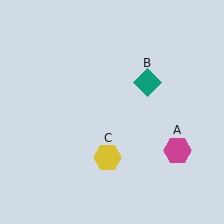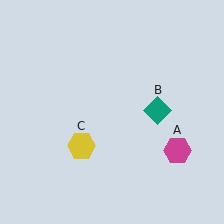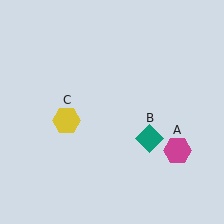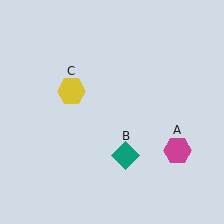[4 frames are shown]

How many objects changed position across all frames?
2 objects changed position: teal diamond (object B), yellow hexagon (object C).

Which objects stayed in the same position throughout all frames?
Magenta hexagon (object A) remained stationary.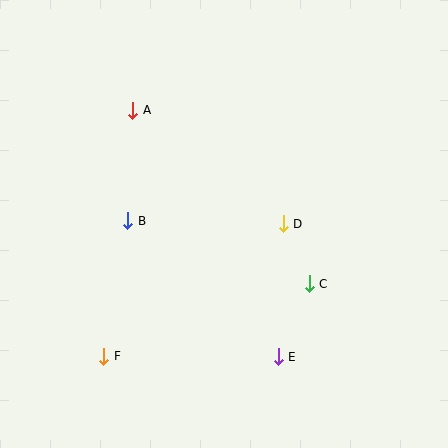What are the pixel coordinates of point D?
Point D is at (283, 224).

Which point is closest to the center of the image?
Point D at (283, 224) is closest to the center.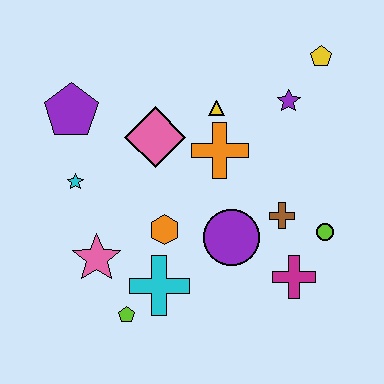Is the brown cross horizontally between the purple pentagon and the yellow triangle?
No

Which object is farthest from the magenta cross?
The purple pentagon is farthest from the magenta cross.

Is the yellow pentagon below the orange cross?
No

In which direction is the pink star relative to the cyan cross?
The pink star is to the left of the cyan cross.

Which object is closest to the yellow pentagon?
The purple star is closest to the yellow pentagon.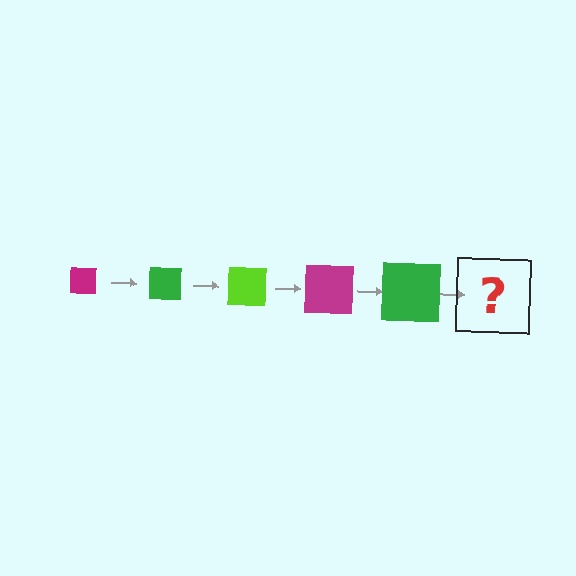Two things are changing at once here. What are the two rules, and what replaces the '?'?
The two rules are that the square grows larger each step and the color cycles through magenta, green, and lime. The '?' should be a lime square, larger than the previous one.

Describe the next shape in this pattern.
It should be a lime square, larger than the previous one.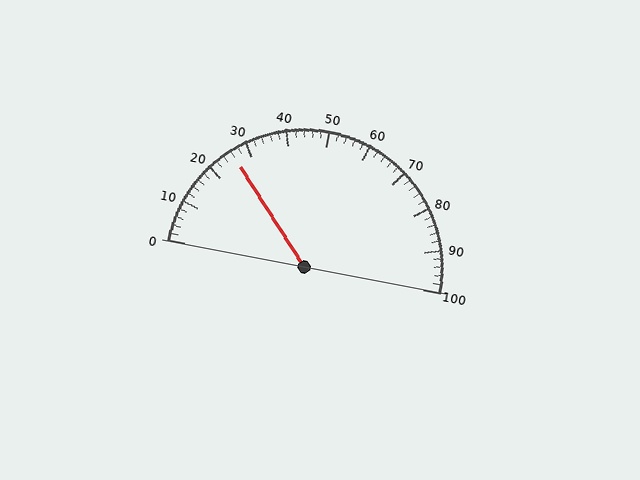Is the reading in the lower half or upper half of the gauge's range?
The reading is in the lower half of the range (0 to 100).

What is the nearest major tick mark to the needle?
The nearest major tick mark is 30.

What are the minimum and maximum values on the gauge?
The gauge ranges from 0 to 100.